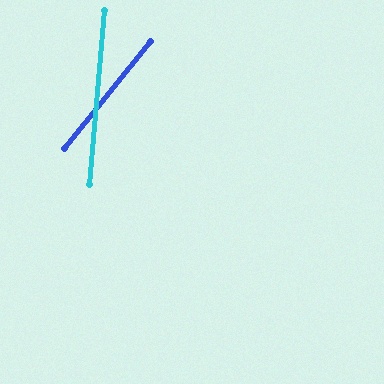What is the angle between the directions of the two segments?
Approximately 34 degrees.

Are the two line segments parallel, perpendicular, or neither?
Neither parallel nor perpendicular — they differ by about 34°.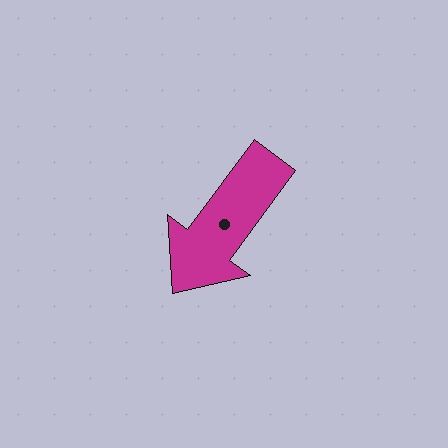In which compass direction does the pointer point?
Southwest.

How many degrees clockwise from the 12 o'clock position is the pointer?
Approximately 216 degrees.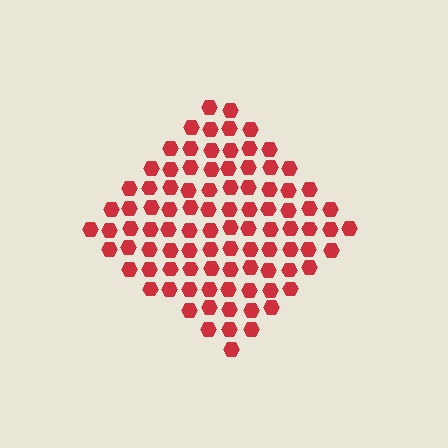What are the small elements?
The small elements are hexagons.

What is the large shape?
The large shape is a diamond.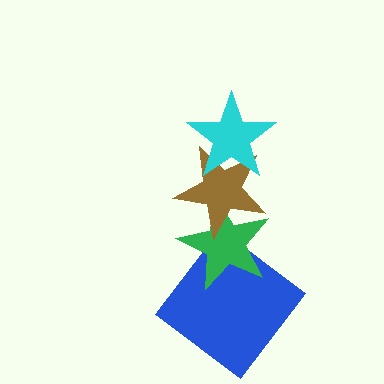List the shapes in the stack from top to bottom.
From top to bottom: the cyan star, the brown star, the green star, the blue diamond.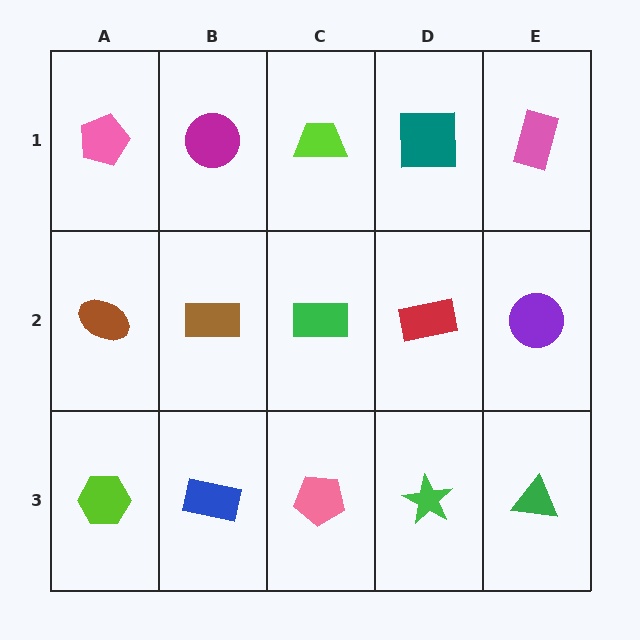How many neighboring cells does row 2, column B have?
4.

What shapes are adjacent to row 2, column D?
A teal square (row 1, column D), a green star (row 3, column D), a green rectangle (row 2, column C), a purple circle (row 2, column E).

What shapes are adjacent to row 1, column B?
A brown rectangle (row 2, column B), a pink pentagon (row 1, column A), a lime trapezoid (row 1, column C).